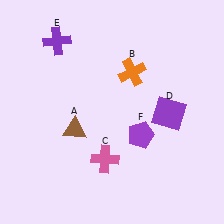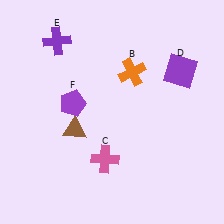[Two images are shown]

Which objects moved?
The objects that moved are: the purple square (D), the purple pentagon (F).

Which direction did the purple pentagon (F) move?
The purple pentagon (F) moved left.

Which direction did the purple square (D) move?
The purple square (D) moved up.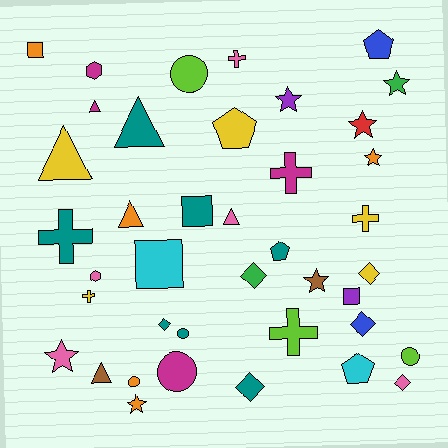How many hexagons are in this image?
There are 2 hexagons.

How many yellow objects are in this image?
There are 5 yellow objects.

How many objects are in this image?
There are 40 objects.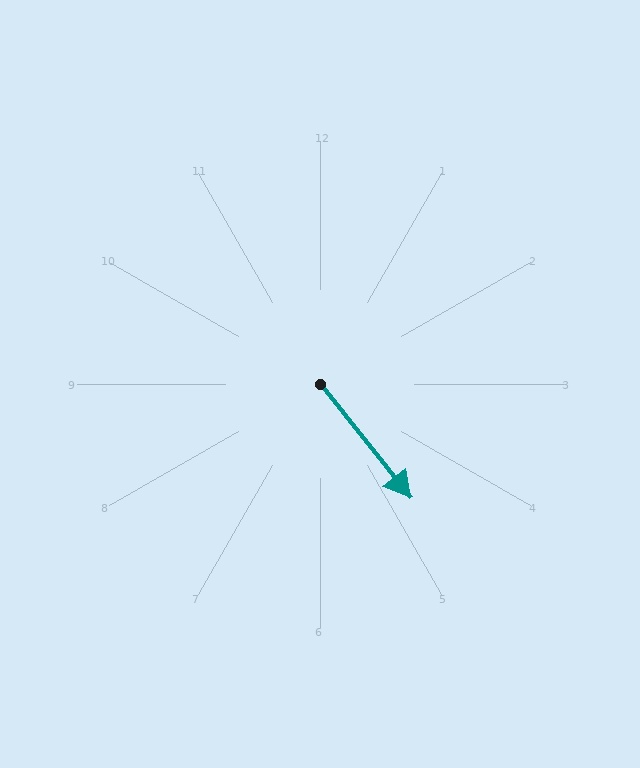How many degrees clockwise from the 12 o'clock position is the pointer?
Approximately 142 degrees.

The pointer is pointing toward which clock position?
Roughly 5 o'clock.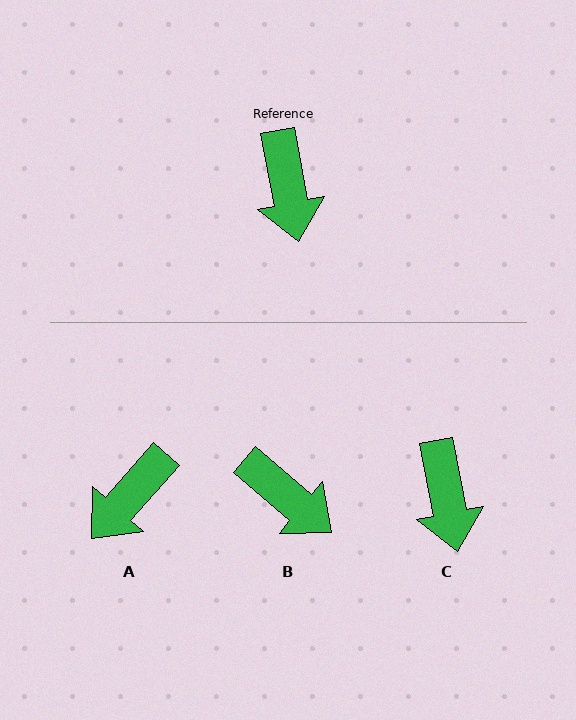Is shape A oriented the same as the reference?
No, it is off by about 52 degrees.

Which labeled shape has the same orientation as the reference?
C.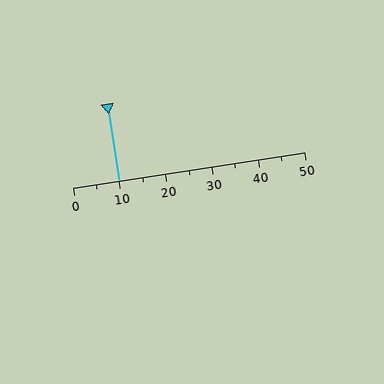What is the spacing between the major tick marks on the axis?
The major ticks are spaced 10 apart.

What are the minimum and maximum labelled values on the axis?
The axis runs from 0 to 50.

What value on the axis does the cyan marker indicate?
The marker indicates approximately 10.